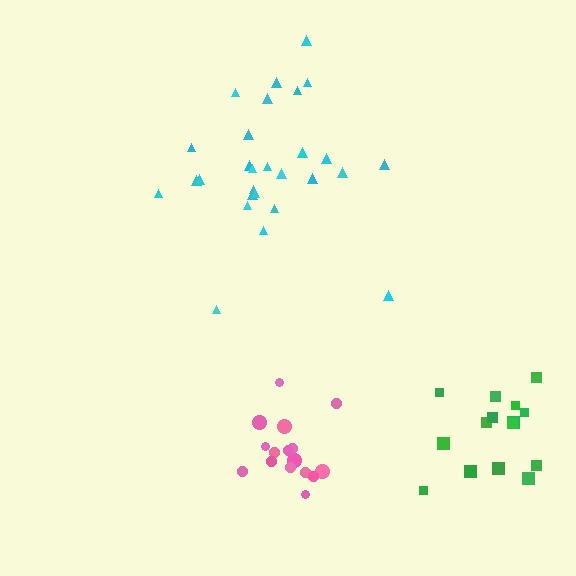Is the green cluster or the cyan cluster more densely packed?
Cyan.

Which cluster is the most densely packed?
Pink.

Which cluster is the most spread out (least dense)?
Green.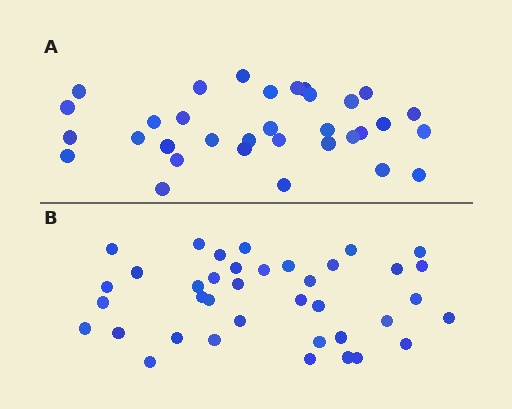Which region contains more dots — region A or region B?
Region B (the bottom region) has more dots.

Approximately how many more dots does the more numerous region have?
Region B has about 5 more dots than region A.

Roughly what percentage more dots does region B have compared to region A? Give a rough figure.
About 15% more.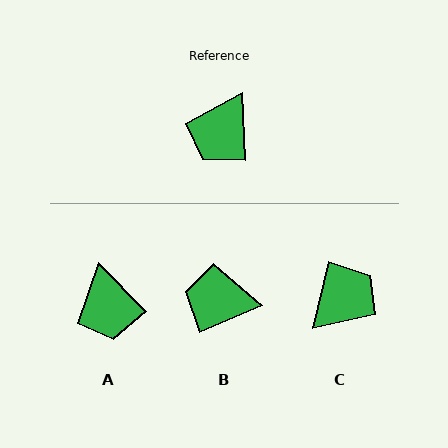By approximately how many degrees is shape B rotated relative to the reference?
Approximately 69 degrees clockwise.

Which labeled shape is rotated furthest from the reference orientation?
C, about 163 degrees away.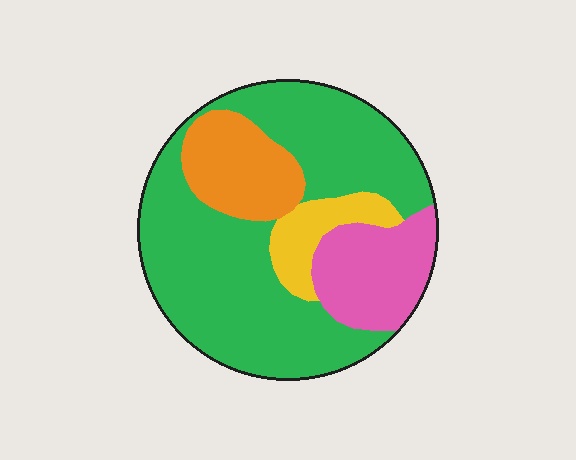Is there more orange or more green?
Green.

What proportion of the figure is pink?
Pink covers roughly 15% of the figure.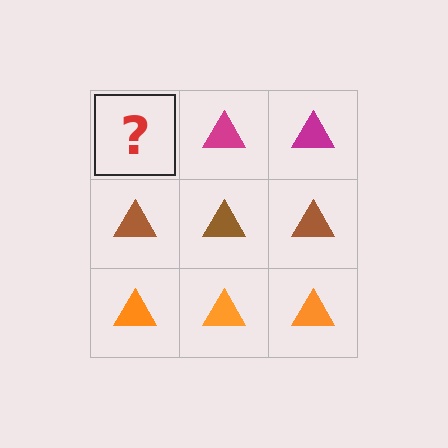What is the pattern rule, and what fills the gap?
The rule is that each row has a consistent color. The gap should be filled with a magenta triangle.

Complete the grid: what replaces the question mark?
The question mark should be replaced with a magenta triangle.